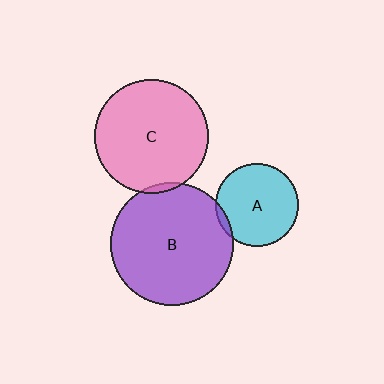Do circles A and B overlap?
Yes.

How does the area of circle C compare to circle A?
Approximately 1.9 times.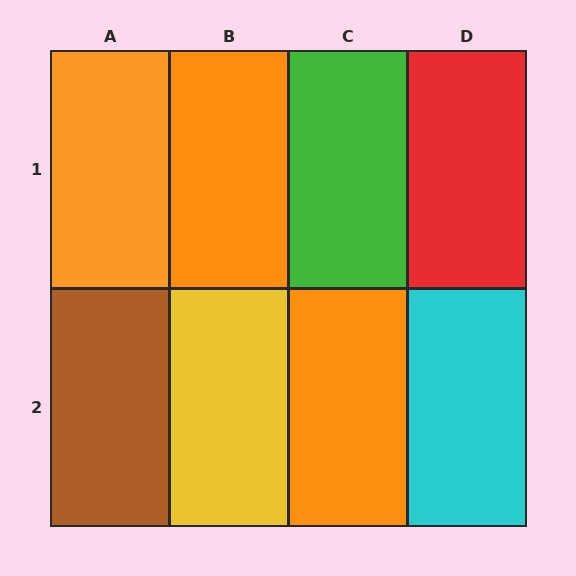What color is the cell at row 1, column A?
Orange.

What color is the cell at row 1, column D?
Red.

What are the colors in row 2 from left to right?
Brown, yellow, orange, cyan.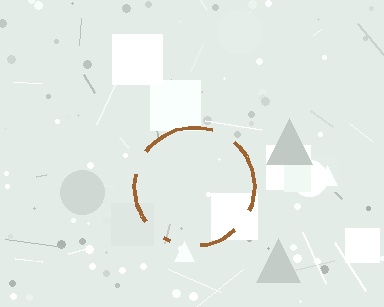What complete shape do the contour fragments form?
The contour fragments form a circle.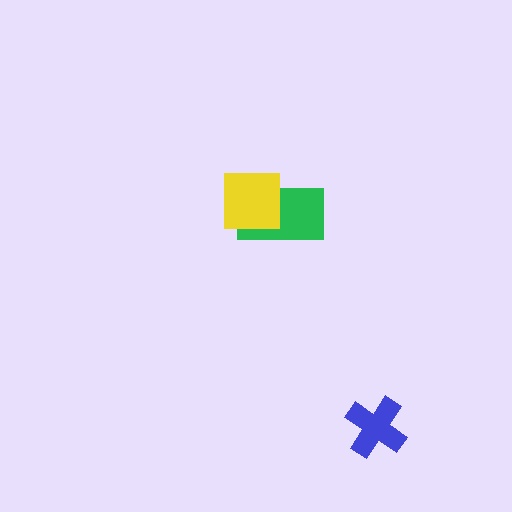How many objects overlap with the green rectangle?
1 object overlaps with the green rectangle.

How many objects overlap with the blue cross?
0 objects overlap with the blue cross.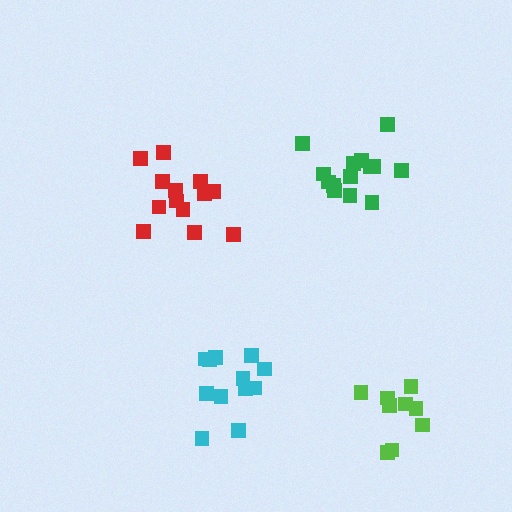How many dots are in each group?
Group 1: 13 dots, Group 2: 9 dots, Group 3: 12 dots, Group 4: 14 dots (48 total).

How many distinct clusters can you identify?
There are 4 distinct clusters.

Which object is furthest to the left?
The red cluster is leftmost.